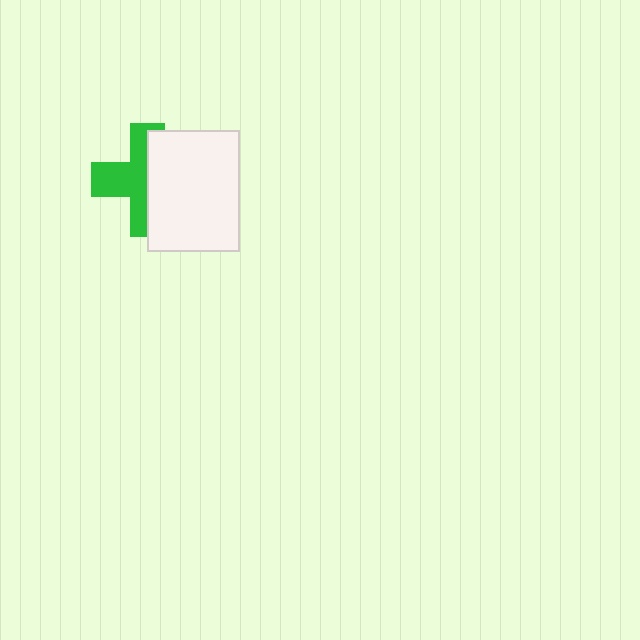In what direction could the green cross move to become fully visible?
The green cross could move left. That would shift it out from behind the white rectangle entirely.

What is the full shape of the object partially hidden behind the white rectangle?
The partially hidden object is a green cross.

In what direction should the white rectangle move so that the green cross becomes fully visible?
The white rectangle should move right. That is the shortest direction to clear the overlap and leave the green cross fully visible.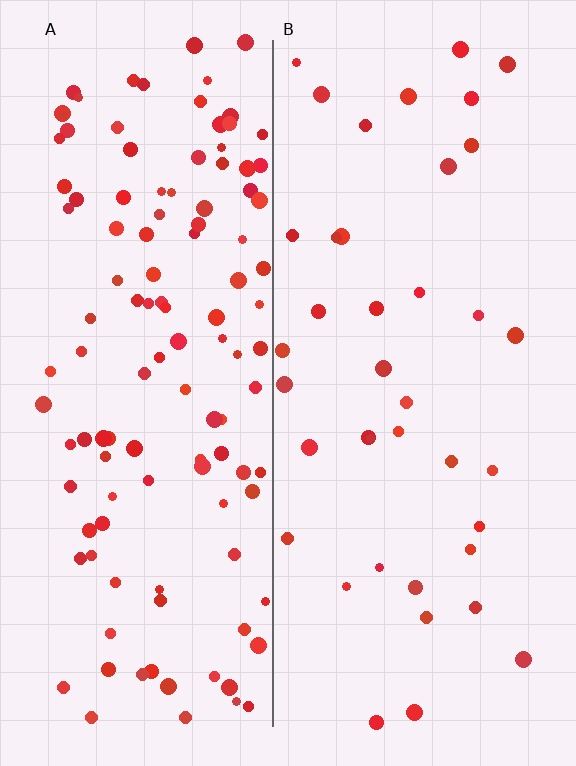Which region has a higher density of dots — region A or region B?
A (the left).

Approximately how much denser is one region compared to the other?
Approximately 2.9× — region A over region B.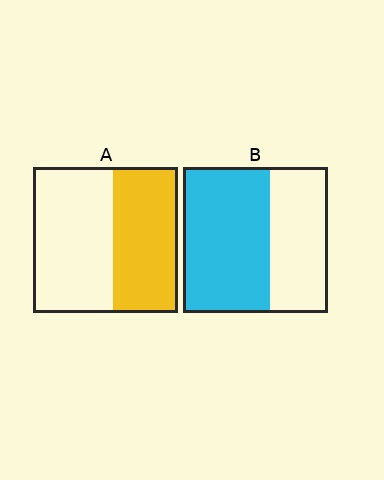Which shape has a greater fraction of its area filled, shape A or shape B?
Shape B.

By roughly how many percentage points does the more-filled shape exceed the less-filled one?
By roughly 15 percentage points (B over A).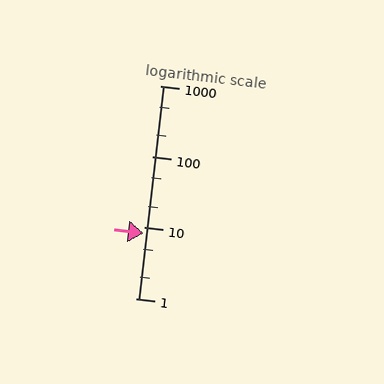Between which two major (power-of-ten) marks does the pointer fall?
The pointer is between 1 and 10.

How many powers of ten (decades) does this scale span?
The scale spans 3 decades, from 1 to 1000.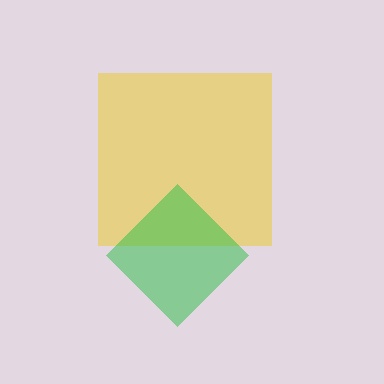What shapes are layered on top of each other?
The layered shapes are: a yellow square, a green diamond.